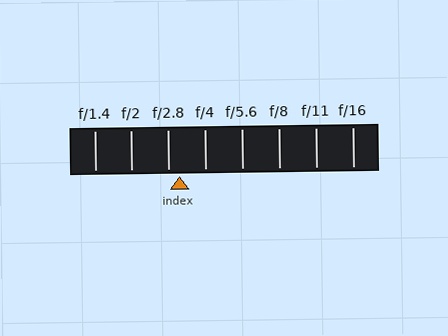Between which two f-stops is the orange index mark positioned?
The index mark is between f/2.8 and f/4.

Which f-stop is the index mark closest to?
The index mark is closest to f/2.8.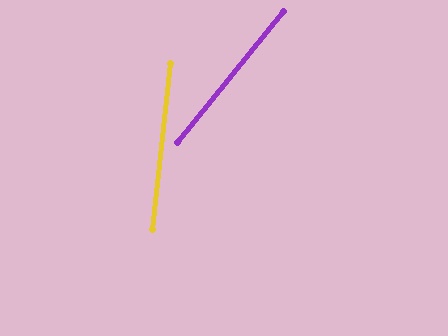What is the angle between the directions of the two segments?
Approximately 33 degrees.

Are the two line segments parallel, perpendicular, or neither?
Neither parallel nor perpendicular — they differ by about 33°.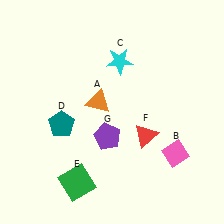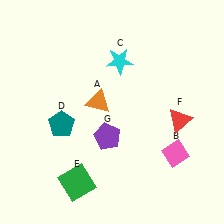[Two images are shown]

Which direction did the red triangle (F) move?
The red triangle (F) moved right.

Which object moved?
The red triangle (F) moved right.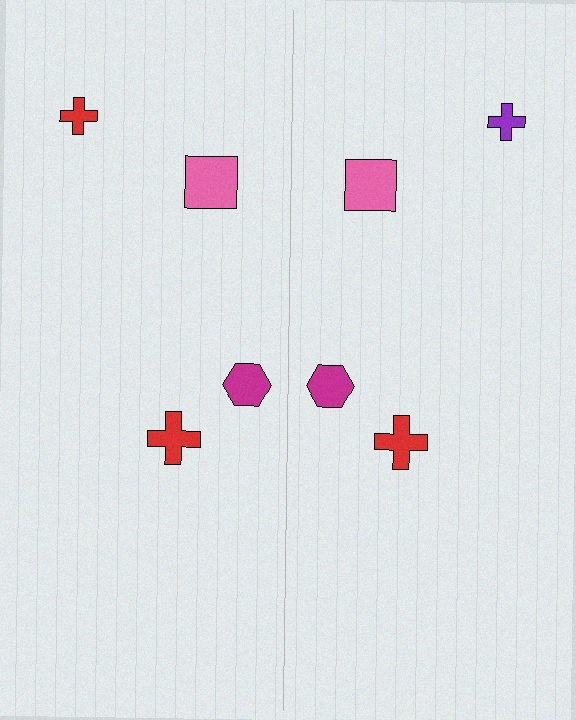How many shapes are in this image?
There are 8 shapes in this image.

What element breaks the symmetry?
The purple cross on the right side breaks the symmetry — its mirror counterpart is red.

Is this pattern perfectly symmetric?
No, the pattern is not perfectly symmetric. The purple cross on the right side breaks the symmetry — its mirror counterpart is red.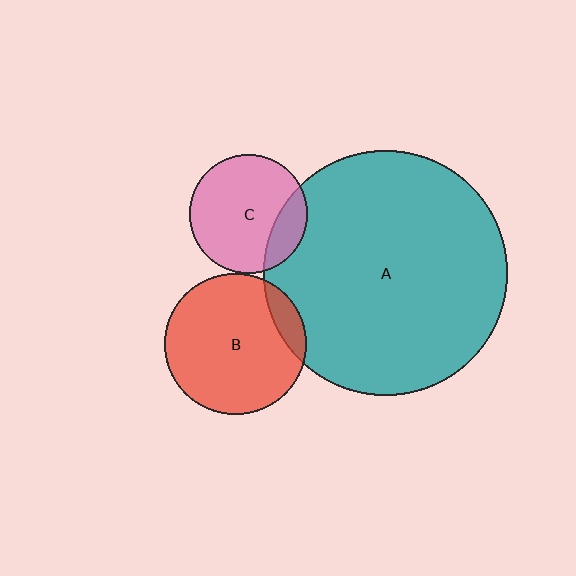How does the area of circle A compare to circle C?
Approximately 4.3 times.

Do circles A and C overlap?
Yes.